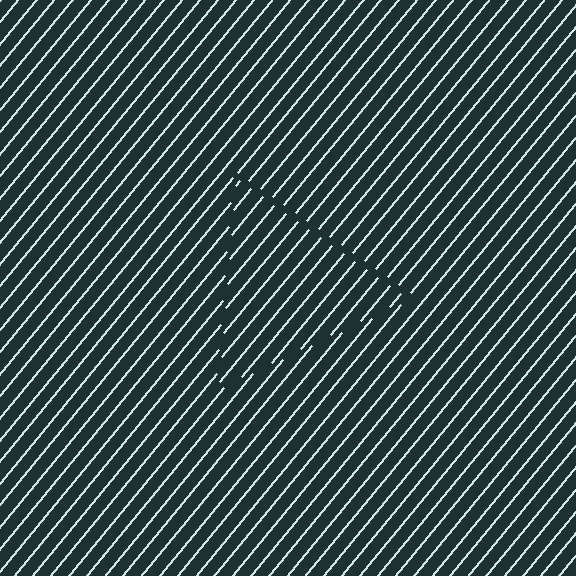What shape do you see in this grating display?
An illusory triangle. The interior of the shape contains the same grating, shifted by half a period — the contour is defined by the phase discontinuity where line-ends from the inner and outer gratings abut.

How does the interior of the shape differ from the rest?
The interior of the shape contains the same grating, shifted by half a period — the contour is defined by the phase discontinuity where line-ends from the inner and outer gratings abut.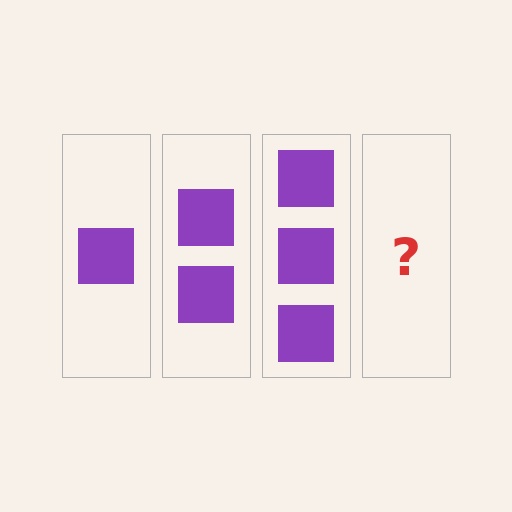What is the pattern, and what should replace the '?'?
The pattern is that each step adds one more square. The '?' should be 4 squares.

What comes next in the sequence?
The next element should be 4 squares.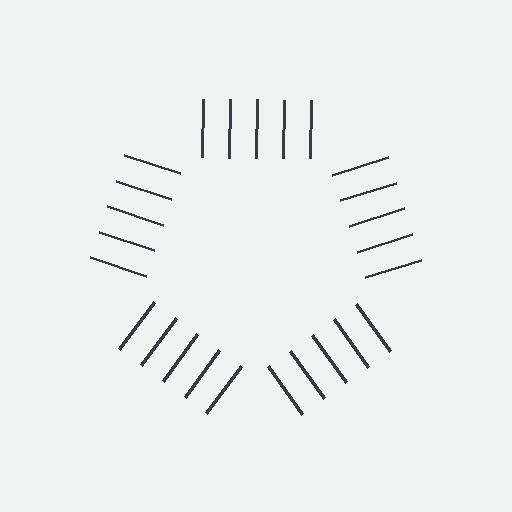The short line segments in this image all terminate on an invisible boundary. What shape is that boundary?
An illusory pentagon — the line segments terminate on its edges but no continuous stroke is drawn.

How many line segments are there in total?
25 — 5 along each of the 5 edges.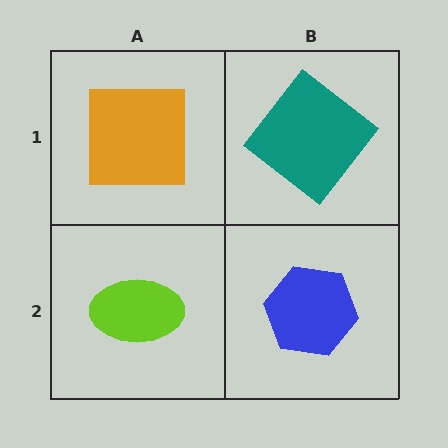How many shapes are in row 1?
2 shapes.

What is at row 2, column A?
A lime ellipse.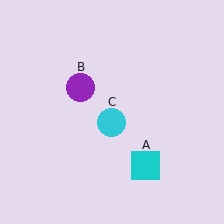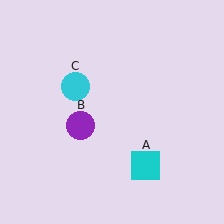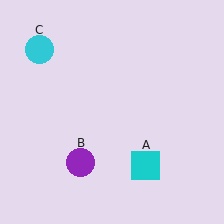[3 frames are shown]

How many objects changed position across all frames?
2 objects changed position: purple circle (object B), cyan circle (object C).